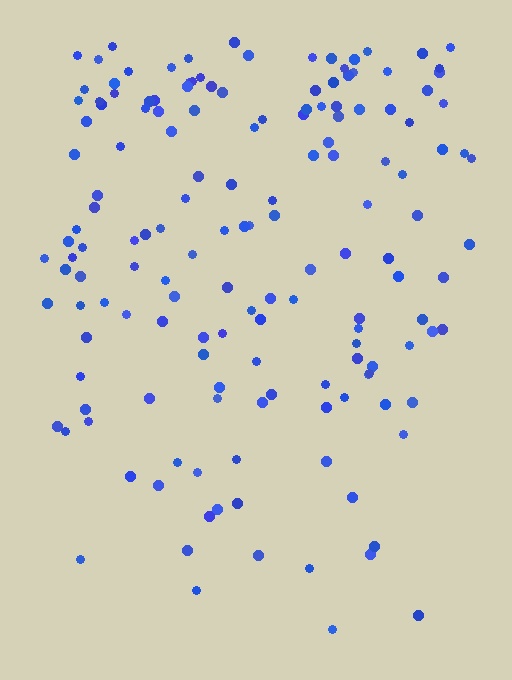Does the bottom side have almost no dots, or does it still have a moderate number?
Still a moderate number, just noticeably fewer than the top.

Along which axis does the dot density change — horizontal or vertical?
Vertical.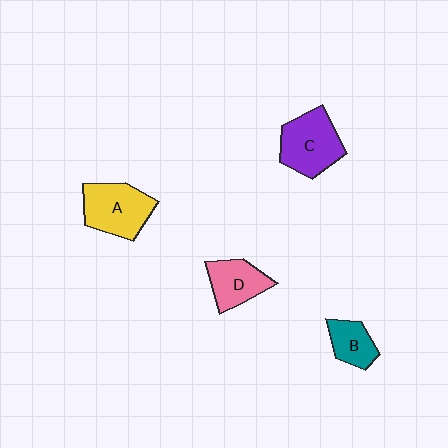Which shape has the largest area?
Shape C (purple).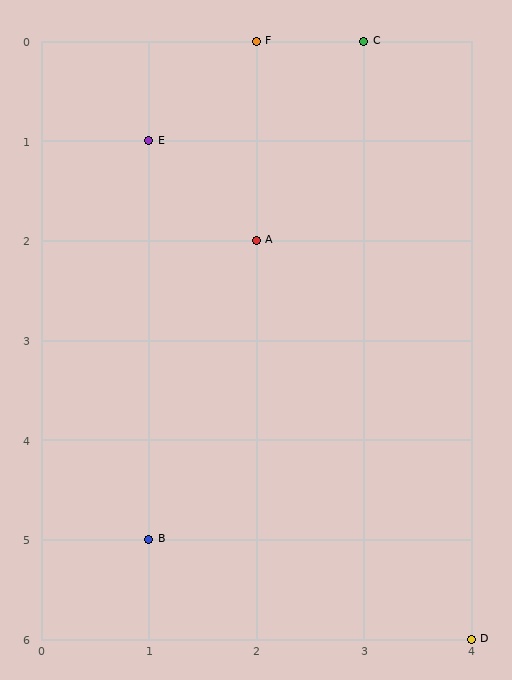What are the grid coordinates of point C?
Point C is at grid coordinates (3, 0).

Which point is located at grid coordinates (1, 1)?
Point E is at (1, 1).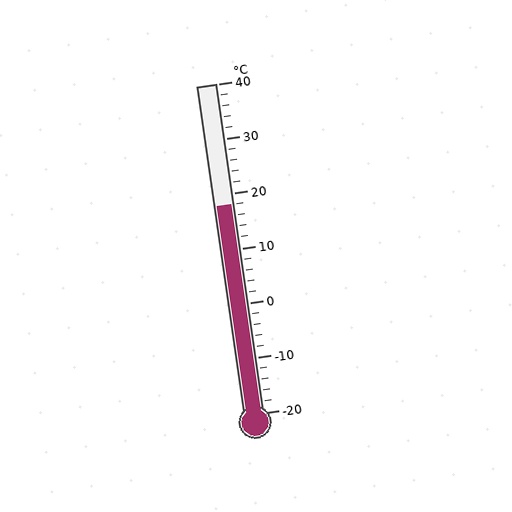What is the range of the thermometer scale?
The thermometer scale ranges from -20°C to 40°C.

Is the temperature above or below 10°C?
The temperature is above 10°C.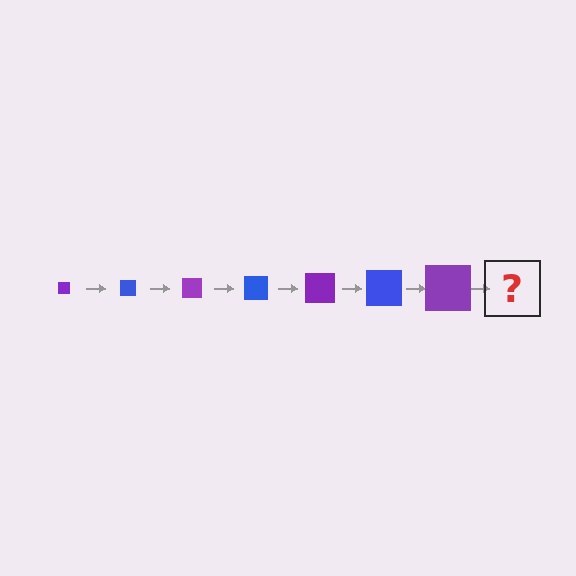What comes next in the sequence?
The next element should be a blue square, larger than the previous one.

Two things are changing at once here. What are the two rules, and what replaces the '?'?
The two rules are that the square grows larger each step and the color cycles through purple and blue. The '?' should be a blue square, larger than the previous one.